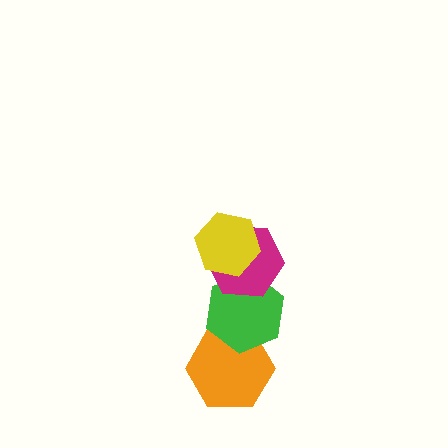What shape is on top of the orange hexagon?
The green hexagon is on top of the orange hexagon.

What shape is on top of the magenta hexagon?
The yellow hexagon is on top of the magenta hexagon.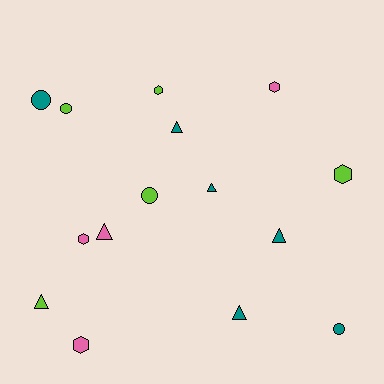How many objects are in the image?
There are 15 objects.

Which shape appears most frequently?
Triangle, with 6 objects.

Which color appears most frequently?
Teal, with 6 objects.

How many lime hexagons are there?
There are 2 lime hexagons.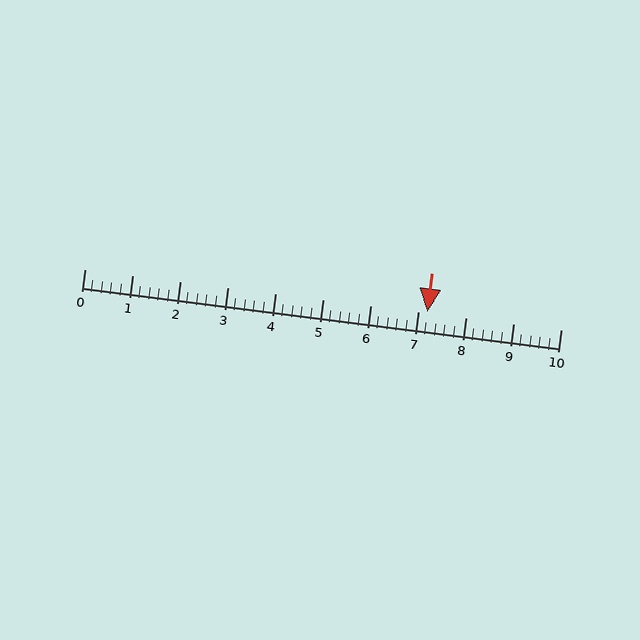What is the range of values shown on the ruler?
The ruler shows values from 0 to 10.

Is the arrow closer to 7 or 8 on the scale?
The arrow is closer to 7.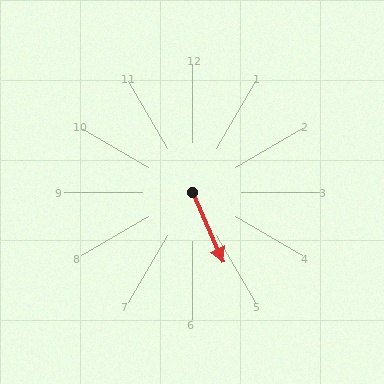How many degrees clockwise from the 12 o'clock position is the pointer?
Approximately 156 degrees.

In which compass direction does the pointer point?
Southeast.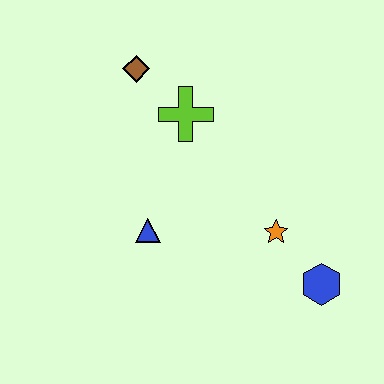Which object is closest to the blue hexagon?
The orange star is closest to the blue hexagon.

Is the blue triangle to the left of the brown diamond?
No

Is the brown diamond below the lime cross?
No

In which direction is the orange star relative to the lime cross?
The orange star is below the lime cross.